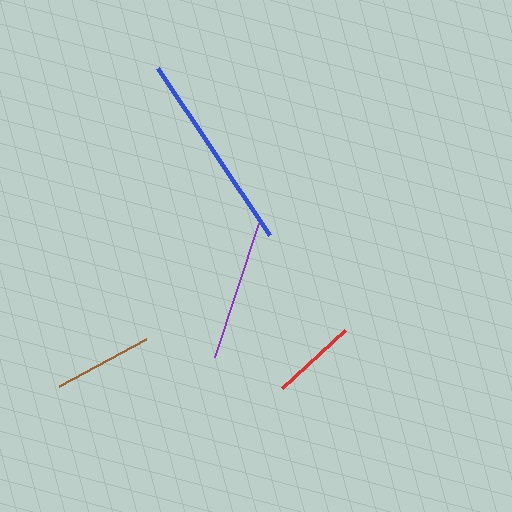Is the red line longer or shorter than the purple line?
The purple line is longer than the red line.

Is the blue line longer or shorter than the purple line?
The blue line is longer than the purple line.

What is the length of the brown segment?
The brown segment is approximately 98 pixels long.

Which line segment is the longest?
The blue line is the longest at approximately 200 pixels.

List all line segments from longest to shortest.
From longest to shortest: blue, purple, brown, red.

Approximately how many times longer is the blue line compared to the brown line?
The blue line is approximately 2.0 times the length of the brown line.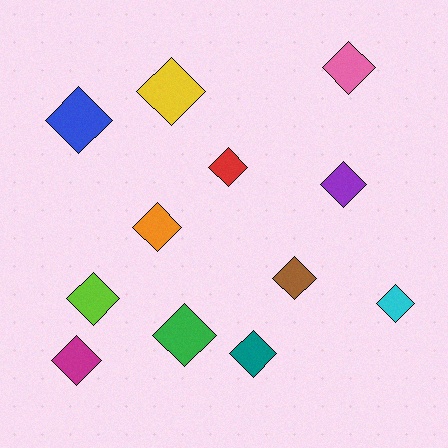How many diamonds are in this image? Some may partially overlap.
There are 12 diamonds.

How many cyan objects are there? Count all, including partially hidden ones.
There is 1 cyan object.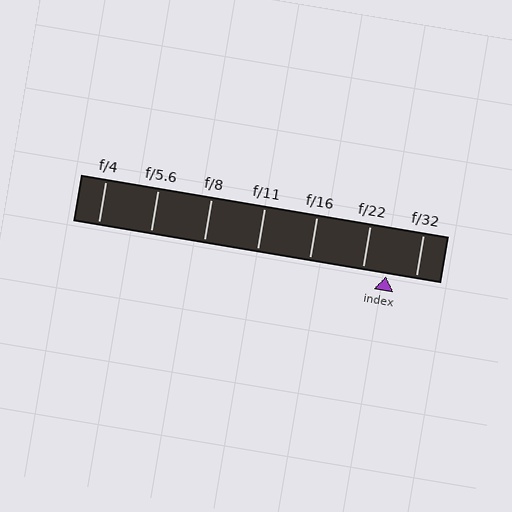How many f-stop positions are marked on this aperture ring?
There are 7 f-stop positions marked.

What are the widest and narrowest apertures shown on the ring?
The widest aperture shown is f/4 and the narrowest is f/32.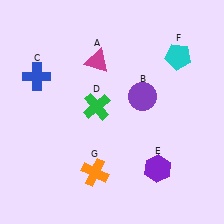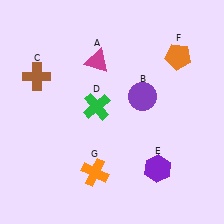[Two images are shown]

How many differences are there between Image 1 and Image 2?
There are 2 differences between the two images.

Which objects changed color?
C changed from blue to brown. F changed from cyan to orange.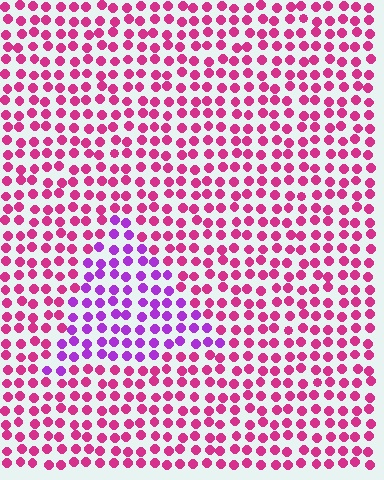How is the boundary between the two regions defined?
The boundary is defined purely by a slight shift in hue (about 42 degrees). Spacing, size, and orientation are identical on both sides.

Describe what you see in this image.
The image is filled with small magenta elements in a uniform arrangement. A triangle-shaped region is visible where the elements are tinted to a slightly different hue, forming a subtle color boundary.